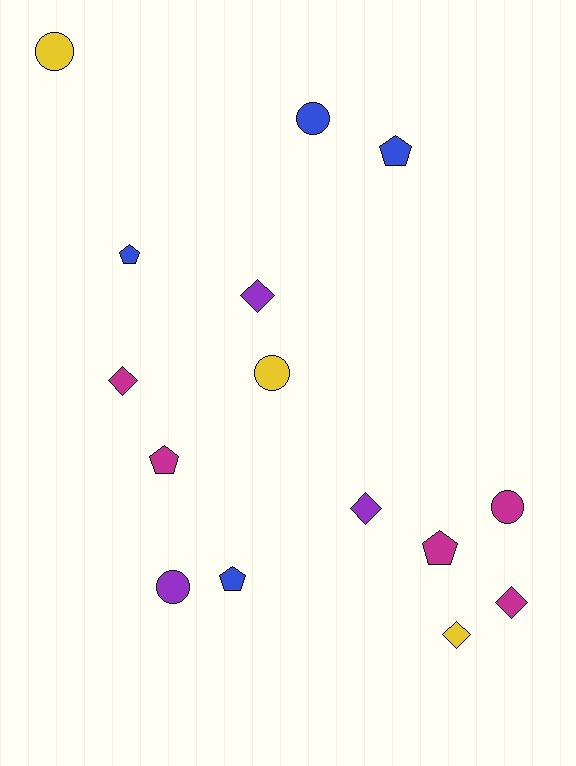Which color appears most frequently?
Magenta, with 5 objects.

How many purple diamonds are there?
There are 2 purple diamonds.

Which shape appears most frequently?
Circle, with 5 objects.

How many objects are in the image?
There are 15 objects.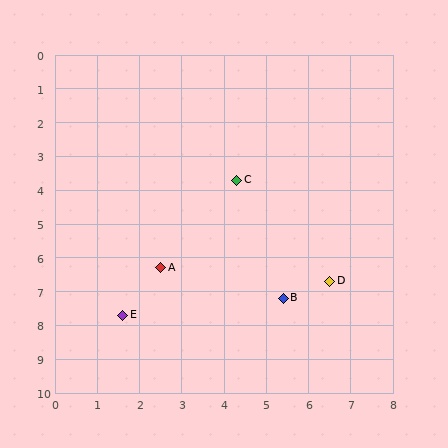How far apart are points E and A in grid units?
Points E and A are about 1.7 grid units apart.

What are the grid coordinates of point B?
Point B is at approximately (5.4, 7.2).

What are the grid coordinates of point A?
Point A is at approximately (2.5, 6.3).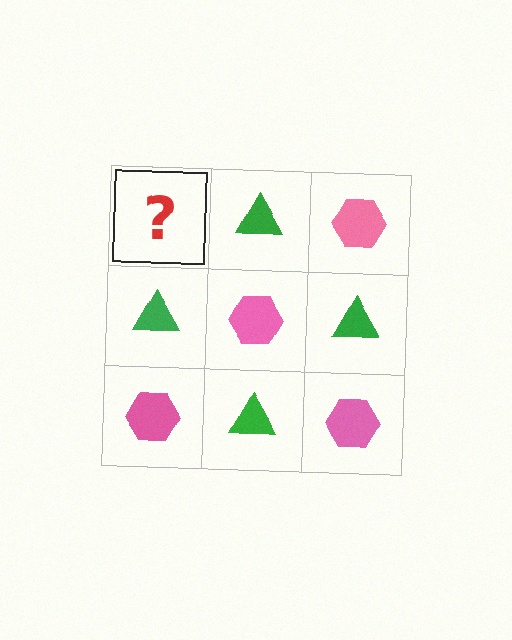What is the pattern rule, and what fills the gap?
The rule is that it alternates pink hexagon and green triangle in a checkerboard pattern. The gap should be filled with a pink hexagon.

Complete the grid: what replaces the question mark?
The question mark should be replaced with a pink hexagon.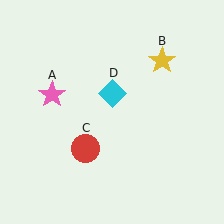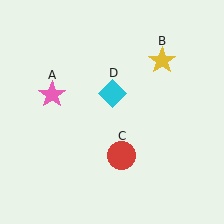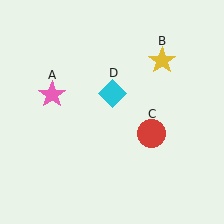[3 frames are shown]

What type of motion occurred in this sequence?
The red circle (object C) rotated counterclockwise around the center of the scene.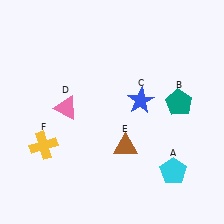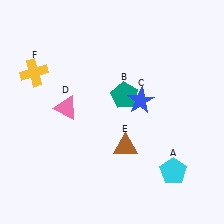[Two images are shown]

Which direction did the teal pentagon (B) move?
The teal pentagon (B) moved left.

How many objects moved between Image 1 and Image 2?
2 objects moved between the two images.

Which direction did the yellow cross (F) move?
The yellow cross (F) moved up.